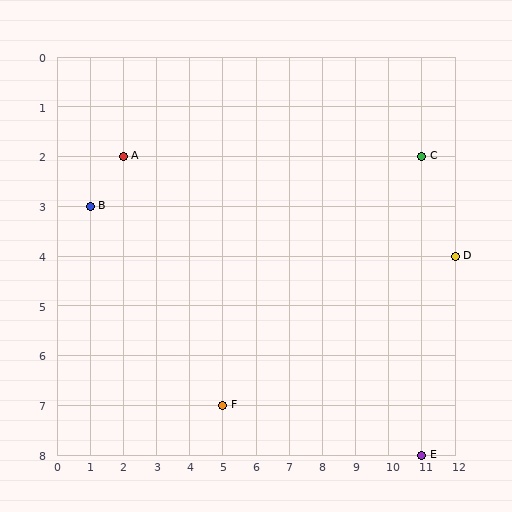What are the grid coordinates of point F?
Point F is at grid coordinates (5, 7).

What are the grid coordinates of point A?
Point A is at grid coordinates (2, 2).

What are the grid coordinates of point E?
Point E is at grid coordinates (11, 8).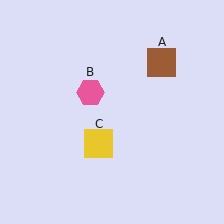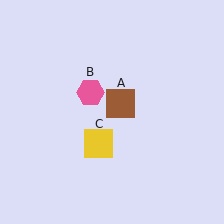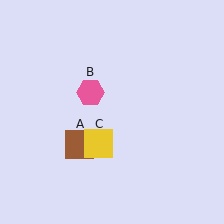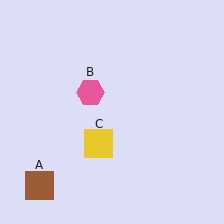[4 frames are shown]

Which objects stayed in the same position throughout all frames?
Pink hexagon (object B) and yellow square (object C) remained stationary.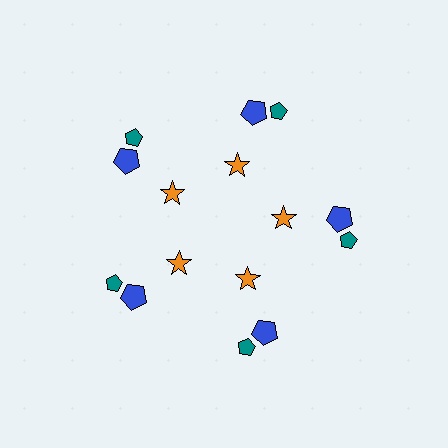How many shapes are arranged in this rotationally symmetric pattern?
There are 15 shapes, arranged in 5 groups of 3.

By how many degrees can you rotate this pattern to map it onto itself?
The pattern maps onto itself every 72 degrees of rotation.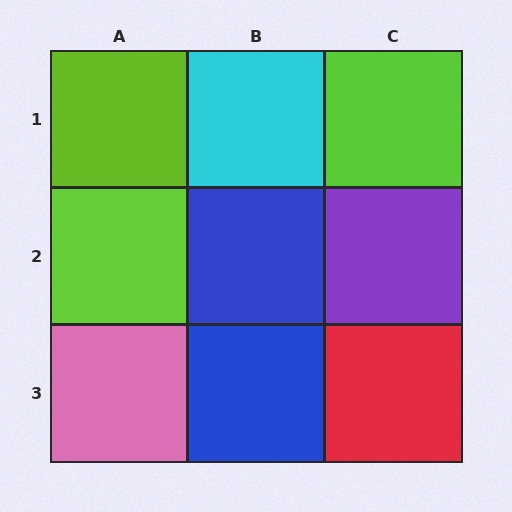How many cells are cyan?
1 cell is cyan.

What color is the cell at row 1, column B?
Cyan.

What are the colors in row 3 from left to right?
Pink, blue, red.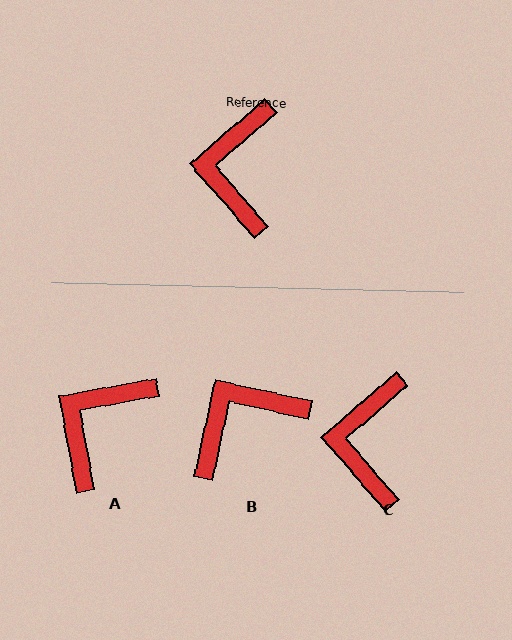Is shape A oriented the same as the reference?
No, it is off by about 30 degrees.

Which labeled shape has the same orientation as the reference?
C.